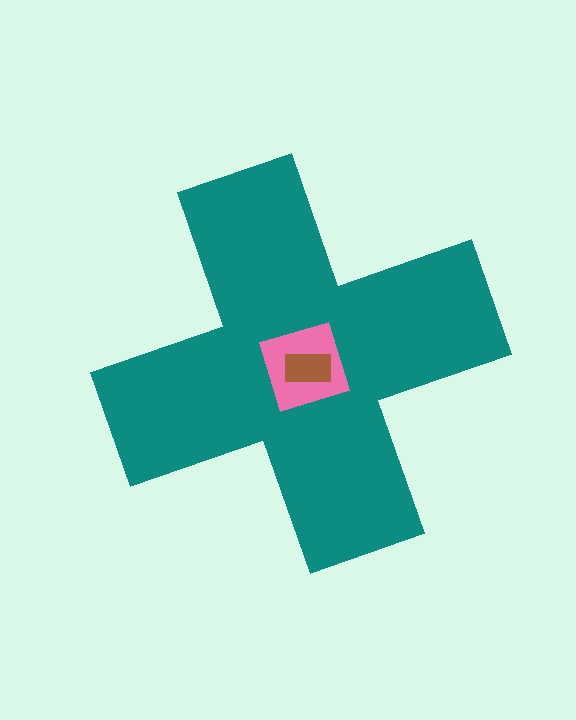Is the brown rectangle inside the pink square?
Yes.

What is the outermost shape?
The teal cross.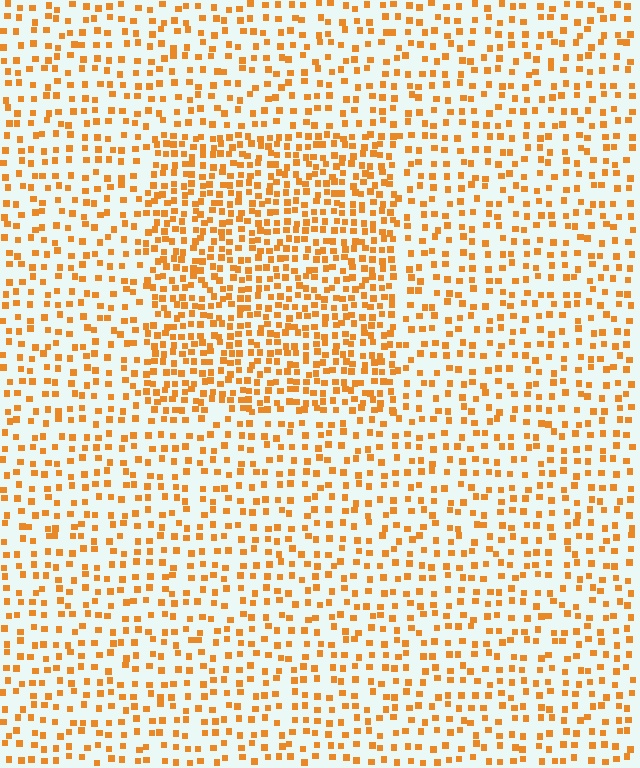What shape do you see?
I see a rectangle.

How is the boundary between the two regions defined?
The boundary is defined by a change in element density (approximately 1.9x ratio). All elements are the same color, size, and shape.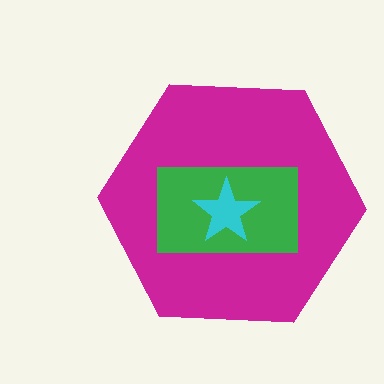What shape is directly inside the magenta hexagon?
The green rectangle.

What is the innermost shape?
The cyan star.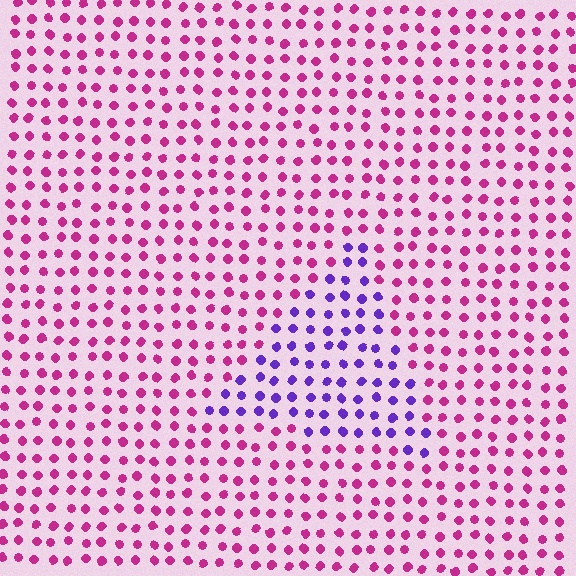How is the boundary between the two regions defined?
The boundary is defined purely by a slight shift in hue (about 58 degrees). Spacing, size, and orientation are identical on both sides.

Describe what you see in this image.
The image is filled with small magenta elements in a uniform arrangement. A triangle-shaped region is visible where the elements are tinted to a slightly different hue, forming a subtle color boundary.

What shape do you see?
I see a triangle.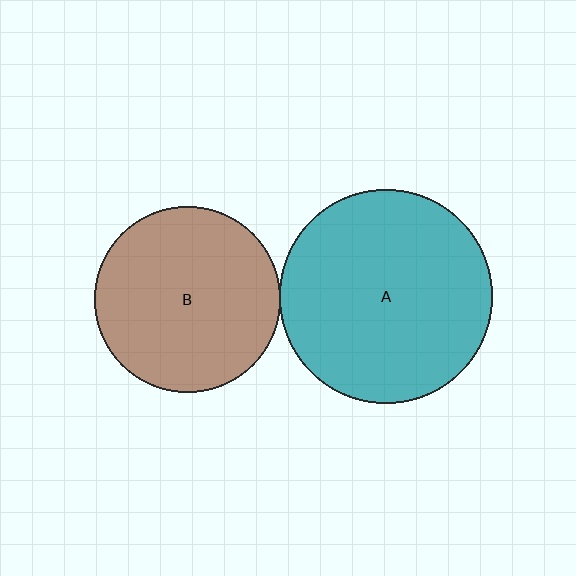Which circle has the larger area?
Circle A (teal).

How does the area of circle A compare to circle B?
Approximately 1.3 times.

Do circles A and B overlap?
Yes.